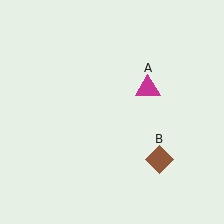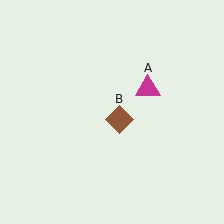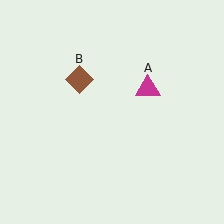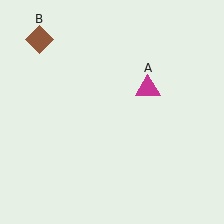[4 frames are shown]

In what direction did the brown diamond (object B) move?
The brown diamond (object B) moved up and to the left.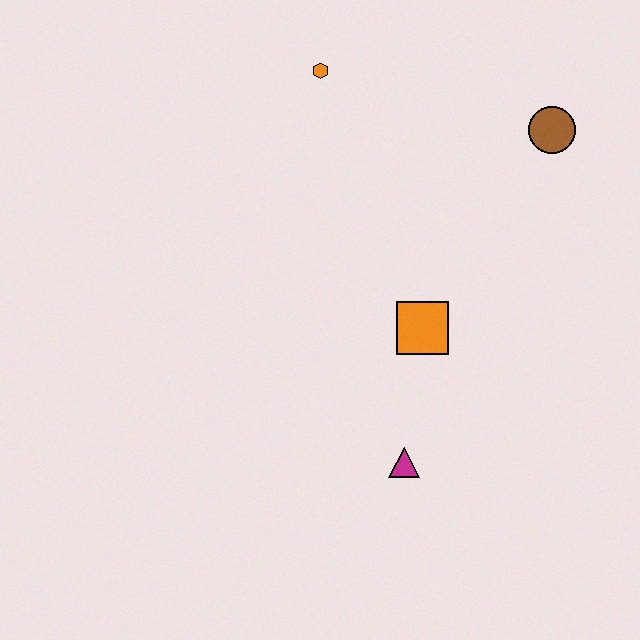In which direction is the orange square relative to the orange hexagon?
The orange square is below the orange hexagon.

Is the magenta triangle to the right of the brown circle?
No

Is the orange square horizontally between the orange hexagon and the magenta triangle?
No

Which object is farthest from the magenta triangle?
The orange hexagon is farthest from the magenta triangle.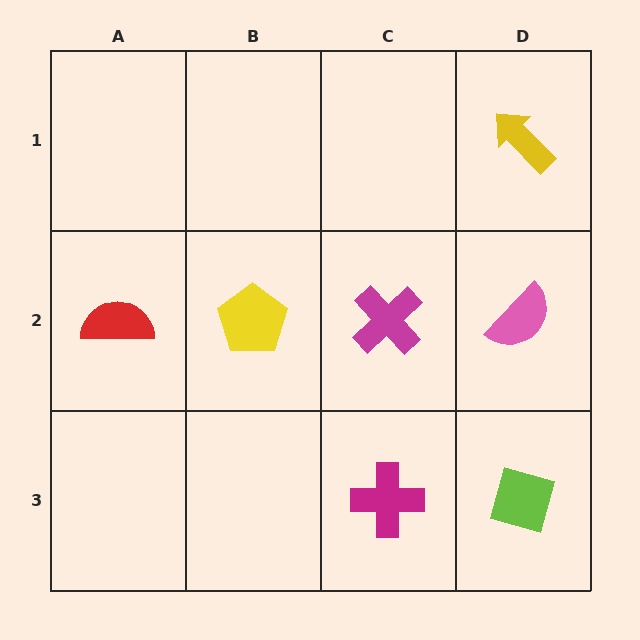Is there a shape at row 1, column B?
No, that cell is empty.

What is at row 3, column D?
A lime diamond.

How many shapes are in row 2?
4 shapes.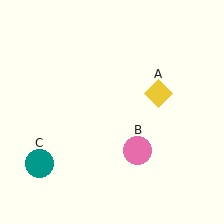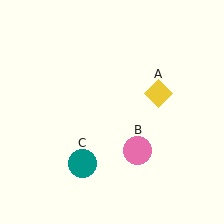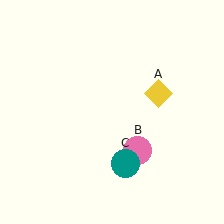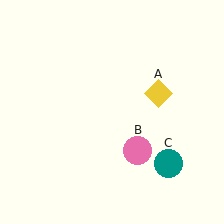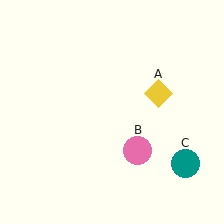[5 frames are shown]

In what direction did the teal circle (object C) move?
The teal circle (object C) moved right.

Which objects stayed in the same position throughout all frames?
Yellow diamond (object A) and pink circle (object B) remained stationary.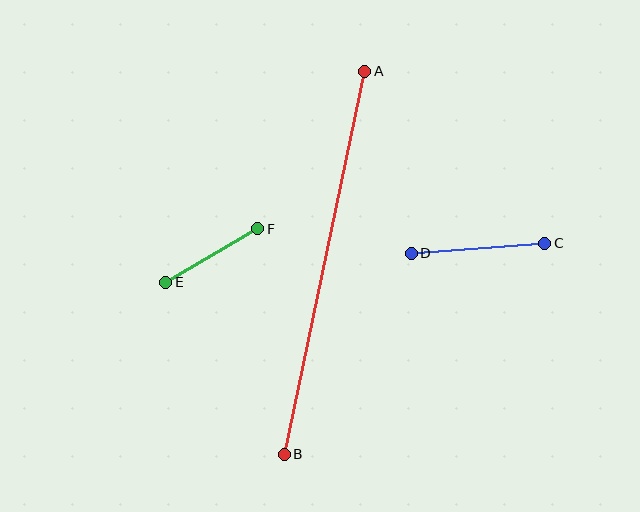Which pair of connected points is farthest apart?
Points A and B are farthest apart.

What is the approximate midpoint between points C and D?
The midpoint is at approximately (478, 248) pixels.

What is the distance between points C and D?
The distance is approximately 134 pixels.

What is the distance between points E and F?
The distance is approximately 107 pixels.